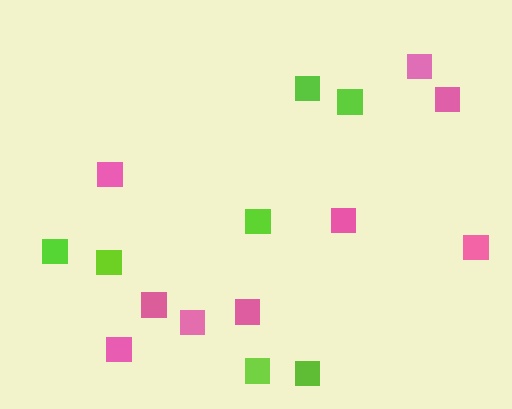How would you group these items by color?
There are 2 groups: one group of pink squares (9) and one group of lime squares (7).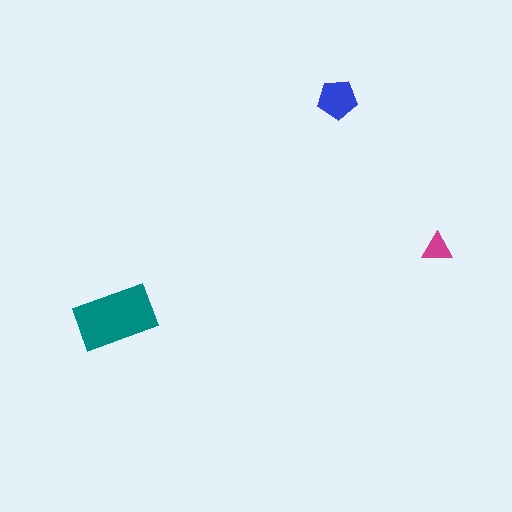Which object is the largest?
The teal rectangle.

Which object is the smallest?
The magenta triangle.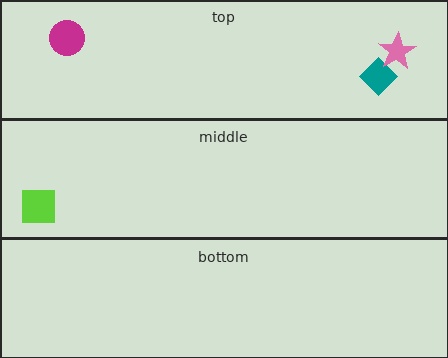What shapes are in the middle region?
The lime square.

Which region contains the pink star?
The top region.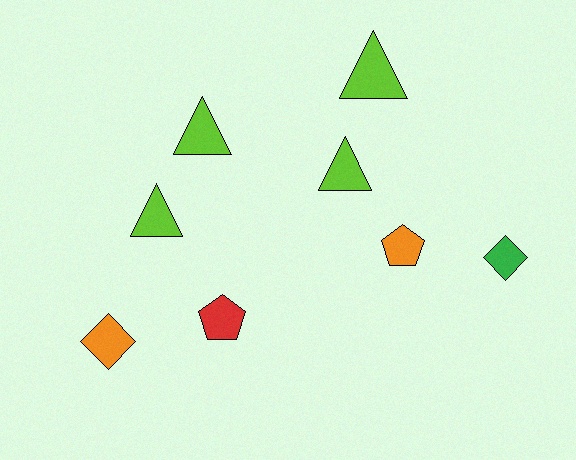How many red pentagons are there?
There is 1 red pentagon.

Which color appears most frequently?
Lime, with 4 objects.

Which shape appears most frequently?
Triangle, with 4 objects.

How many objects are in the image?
There are 8 objects.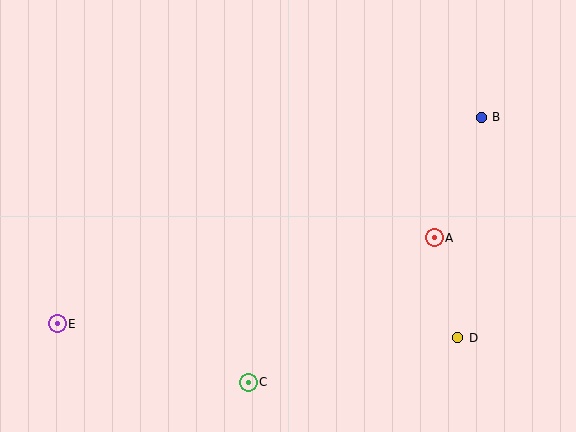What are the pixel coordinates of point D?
Point D is at (458, 338).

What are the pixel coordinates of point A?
Point A is at (434, 238).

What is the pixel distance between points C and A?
The distance between C and A is 236 pixels.